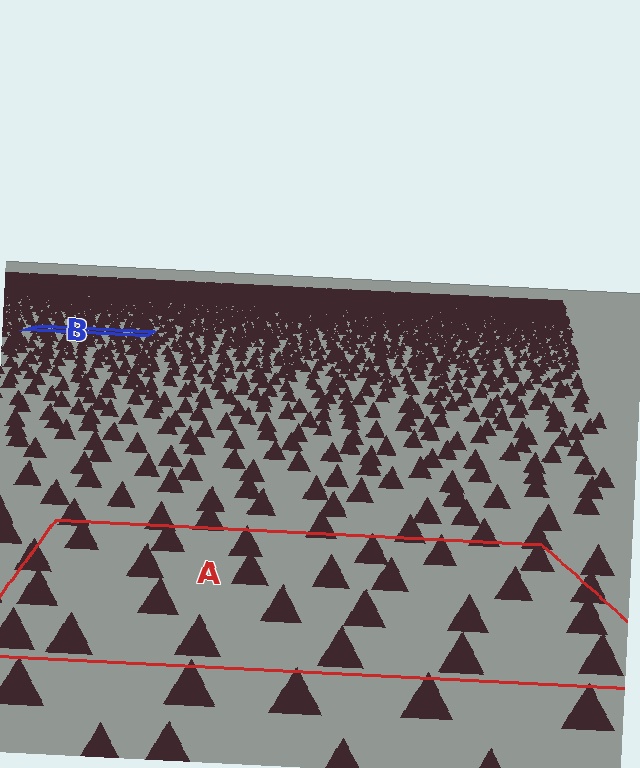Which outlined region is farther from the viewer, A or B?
Region B is farther from the viewer — the texture elements inside it appear smaller and more densely packed.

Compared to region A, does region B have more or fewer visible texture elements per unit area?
Region B has more texture elements per unit area — they are packed more densely because it is farther away.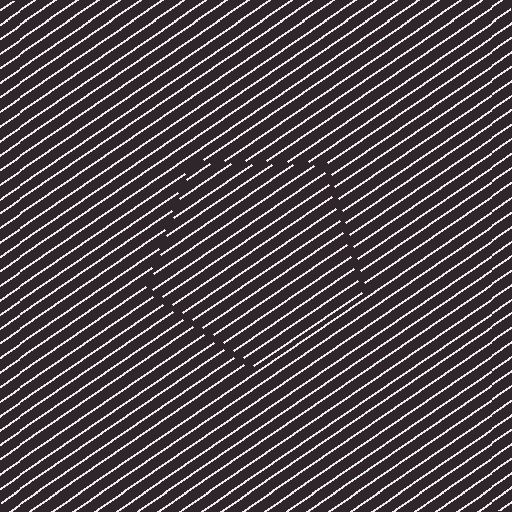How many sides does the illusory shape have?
5 sides — the line-ends trace a pentagon.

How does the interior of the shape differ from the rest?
The interior of the shape contains the same grating, shifted by half a period — the contour is defined by the phase discontinuity where line-ends from the inner and outer gratings abut.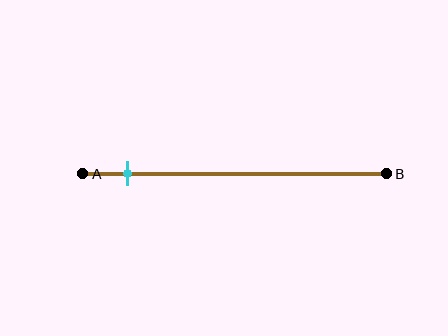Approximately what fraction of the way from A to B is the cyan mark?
The cyan mark is approximately 15% of the way from A to B.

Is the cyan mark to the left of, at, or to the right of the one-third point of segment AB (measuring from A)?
The cyan mark is to the left of the one-third point of segment AB.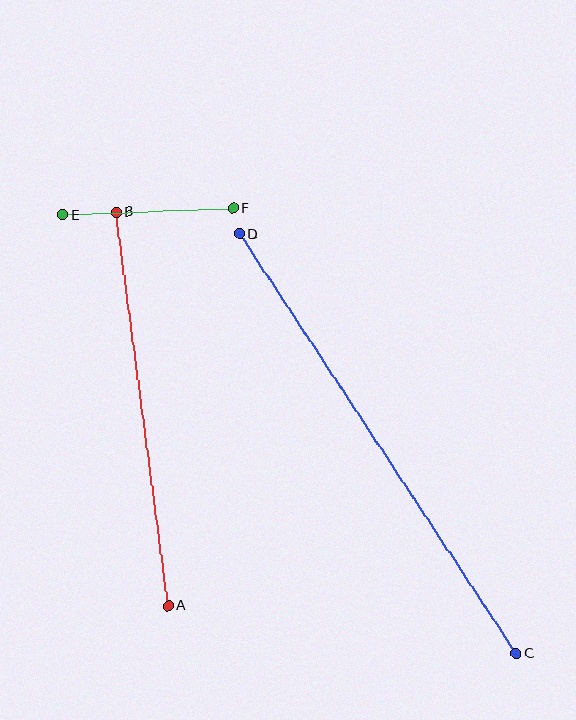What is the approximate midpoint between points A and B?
The midpoint is at approximately (142, 409) pixels.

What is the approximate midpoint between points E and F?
The midpoint is at approximately (148, 212) pixels.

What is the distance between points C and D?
The distance is approximately 502 pixels.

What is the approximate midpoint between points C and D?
The midpoint is at approximately (378, 444) pixels.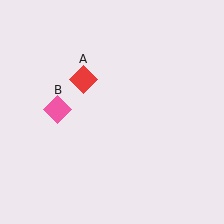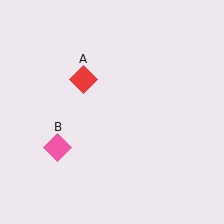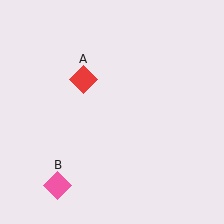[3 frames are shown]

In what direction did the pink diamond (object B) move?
The pink diamond (object B) moved down.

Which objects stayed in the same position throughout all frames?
Red diamond (object A) remained stationary.